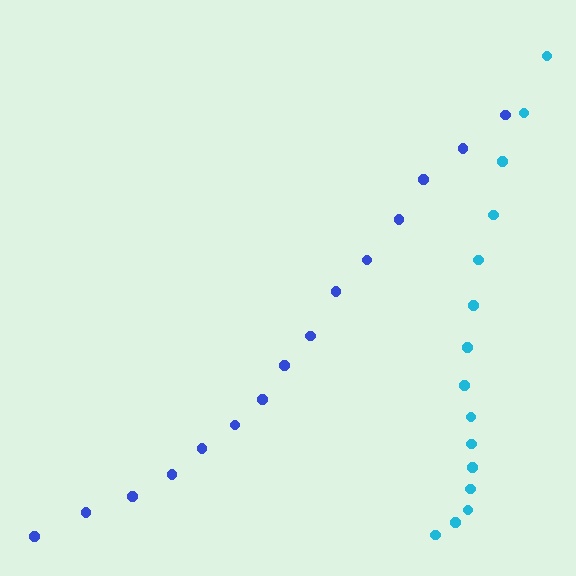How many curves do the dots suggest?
There are 2 distinct paths.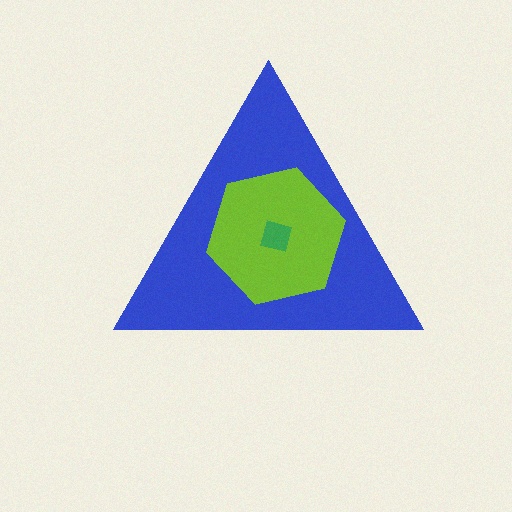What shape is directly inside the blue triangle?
The lime hexagon.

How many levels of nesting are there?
3.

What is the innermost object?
The green square.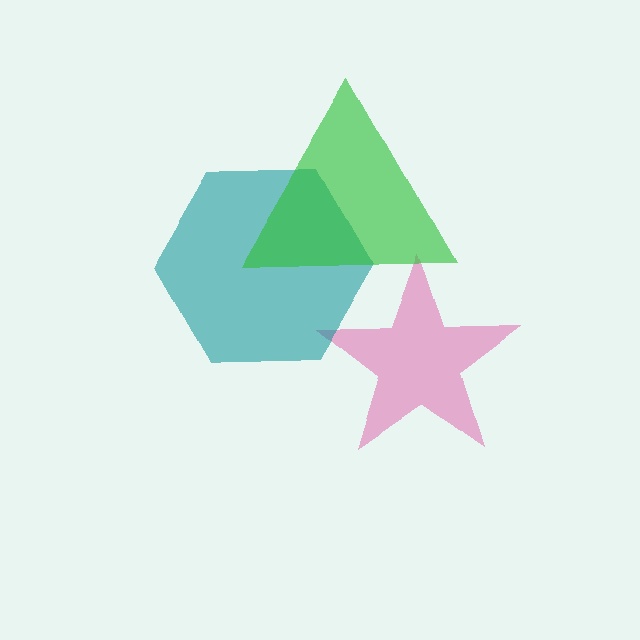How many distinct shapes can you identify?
There are 3 distinct shapes: a pink star, a teal hexagon, a green triangle.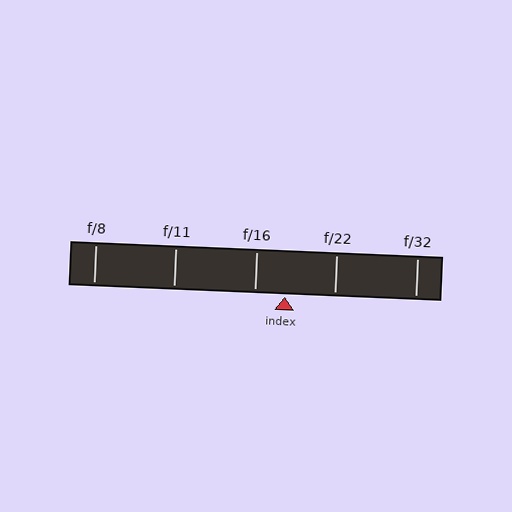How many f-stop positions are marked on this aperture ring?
There are 5 f-stop positions marked.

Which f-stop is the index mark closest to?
The index mark is closest to f/16.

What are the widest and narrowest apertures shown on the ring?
The widest aperture shown is f/8 and the narrowest is f/32.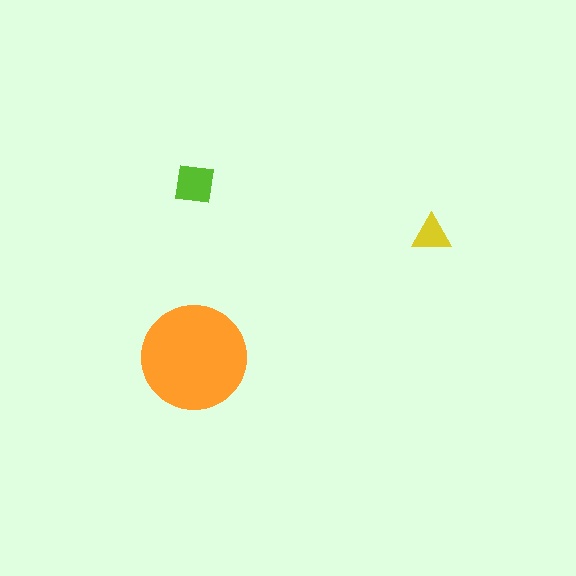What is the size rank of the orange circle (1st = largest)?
1st.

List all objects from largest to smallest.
The orange circle, the lime square, the yellow triangle.